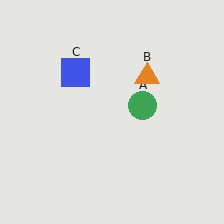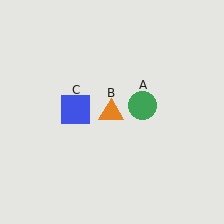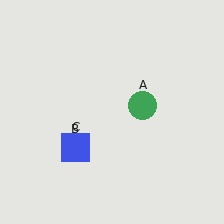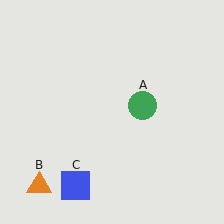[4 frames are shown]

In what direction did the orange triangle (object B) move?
The orange triangle (object B) moved down and to the left.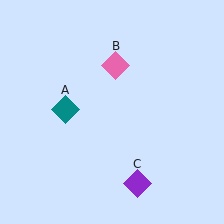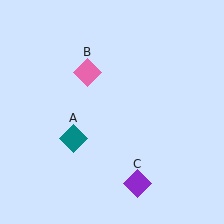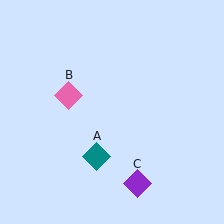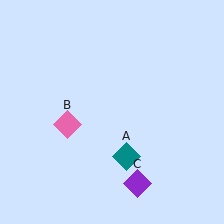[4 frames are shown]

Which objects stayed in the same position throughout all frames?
Purple diamond (object C) remained stationary.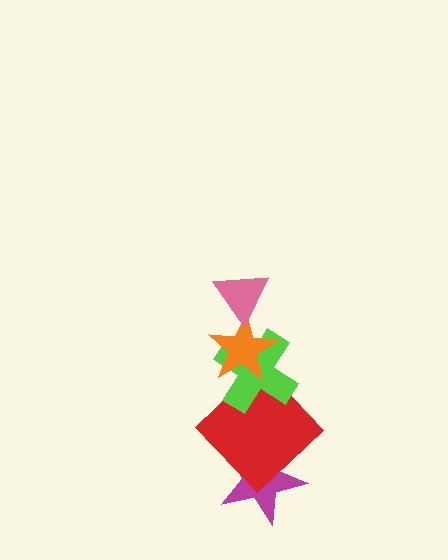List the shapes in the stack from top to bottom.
From top to bottom: the pink triangle, the orange star, the lime cross, the red diamond, the magenta star.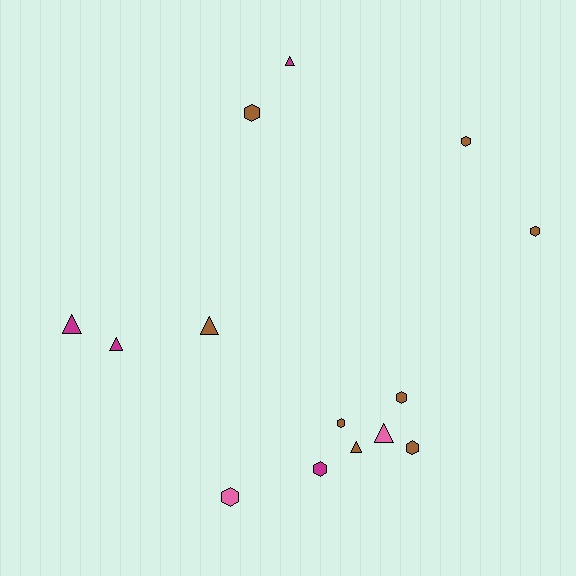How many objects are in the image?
There are 14 objects.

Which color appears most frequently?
Brown, with 8 objects.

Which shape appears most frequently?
Hexagon, with 8 objects.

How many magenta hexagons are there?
There is 1 magenta hexagon.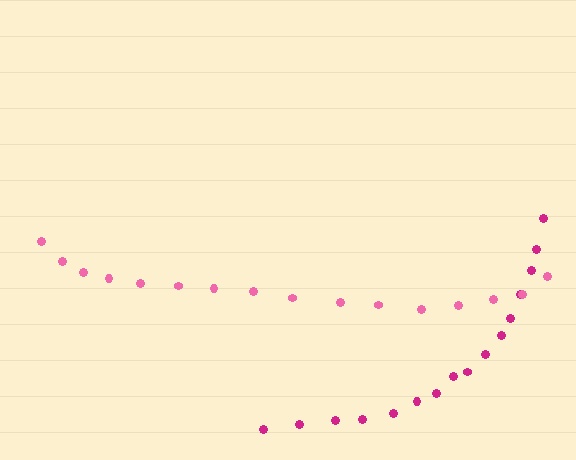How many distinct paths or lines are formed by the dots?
There are 2 distinct paths.